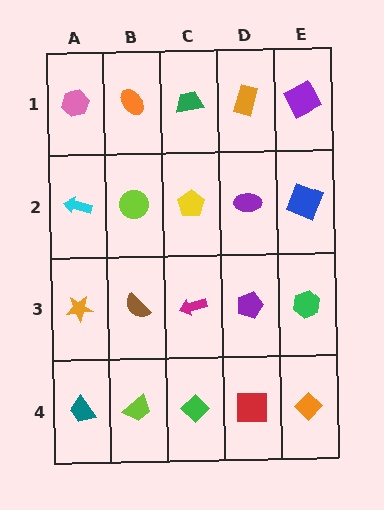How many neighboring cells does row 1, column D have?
3.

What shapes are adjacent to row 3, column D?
A purple ellipse (row 2, column D), a red square (row 4, column D), a magenta arrow (row 3, column C), a green hexagon (row 3, column E).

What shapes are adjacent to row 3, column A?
A cyan arrow (row 2, column A), a teal trapezoid (row 4, column A), a brown semicircle (row 3, column B).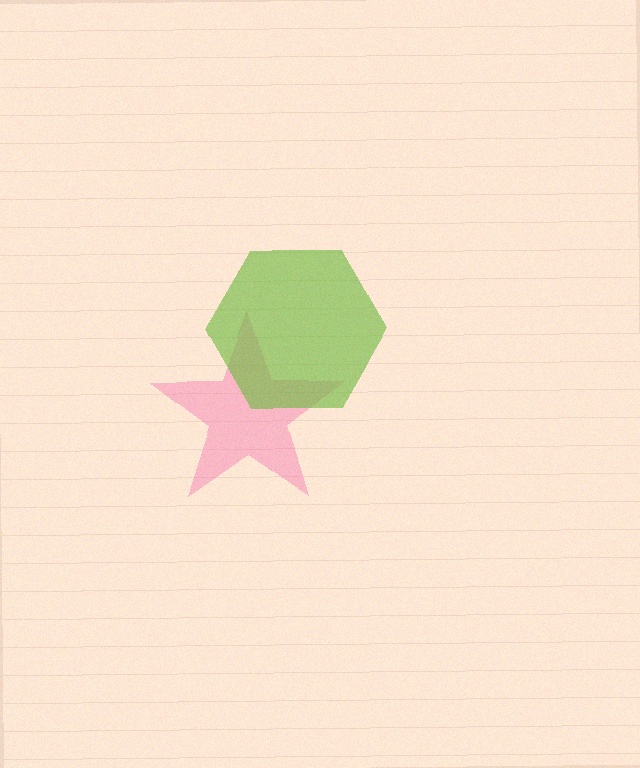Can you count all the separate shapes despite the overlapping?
Yes, there are 2 separate shapes.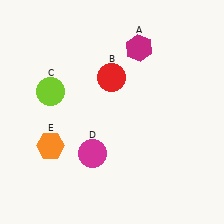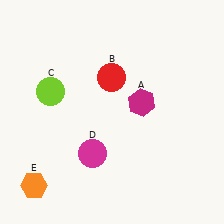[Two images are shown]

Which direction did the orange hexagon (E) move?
The orange hexagon (E) moved down.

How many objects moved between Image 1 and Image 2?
2 objects moved between the two images.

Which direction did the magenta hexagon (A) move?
The magenta hexagon (A) moved down.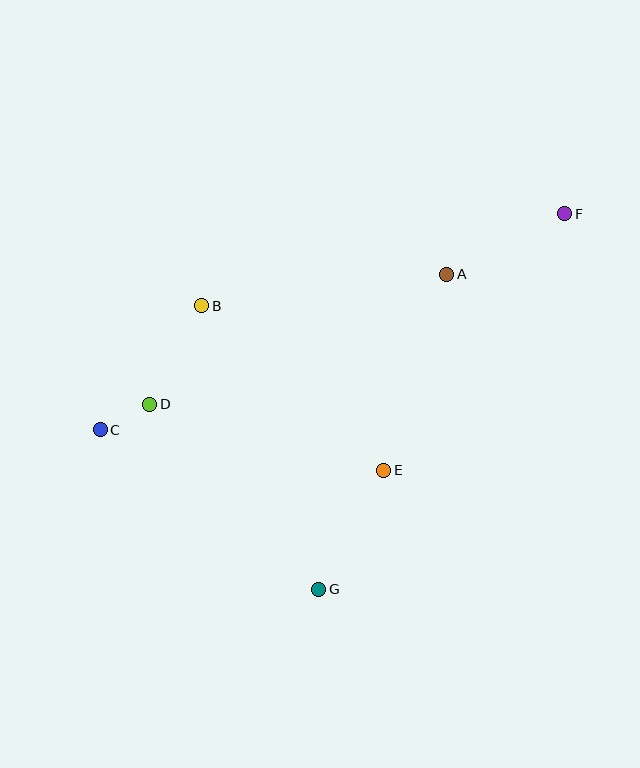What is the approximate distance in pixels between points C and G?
The distance between C and G is approximately 270 pixels.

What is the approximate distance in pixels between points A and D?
The distance between A and D is approximately 324 pixels.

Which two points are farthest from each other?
Points C and F are farthest from each other.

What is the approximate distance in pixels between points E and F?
The distance between E and F is approximately 314 pixels.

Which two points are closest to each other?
Points C and D are closest to each other.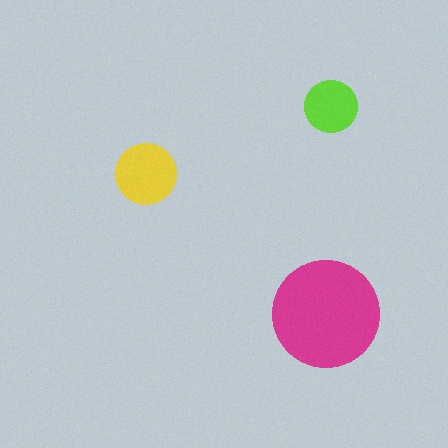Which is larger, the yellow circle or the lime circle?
The yellow one.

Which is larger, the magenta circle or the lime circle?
The magenta one.